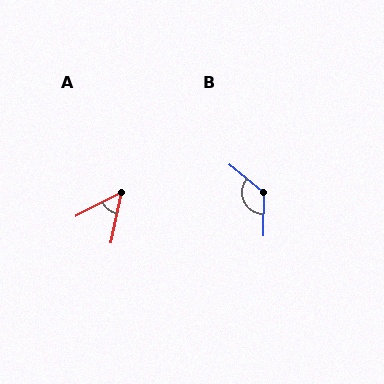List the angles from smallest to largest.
A (50°), B (129°).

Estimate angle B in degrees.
Approximately 129 degrees.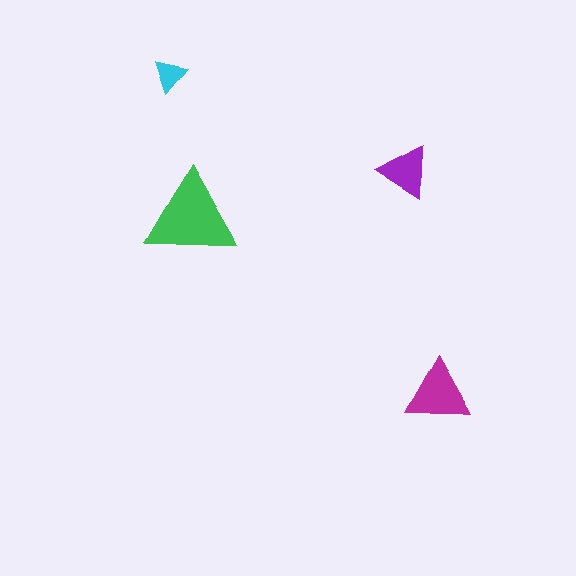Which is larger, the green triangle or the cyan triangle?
The green one.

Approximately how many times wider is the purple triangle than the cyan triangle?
About 1.5 times wider.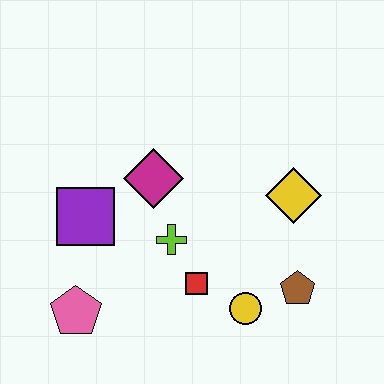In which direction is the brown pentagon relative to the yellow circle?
The brown pentagon is to the right of the yellow circle.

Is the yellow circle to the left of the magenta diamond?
No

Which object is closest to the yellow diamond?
The brown pentagon is closest to the yellow diamond.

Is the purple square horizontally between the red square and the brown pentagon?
No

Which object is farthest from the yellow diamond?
The pink pentagon is farthest from the yellow diamond.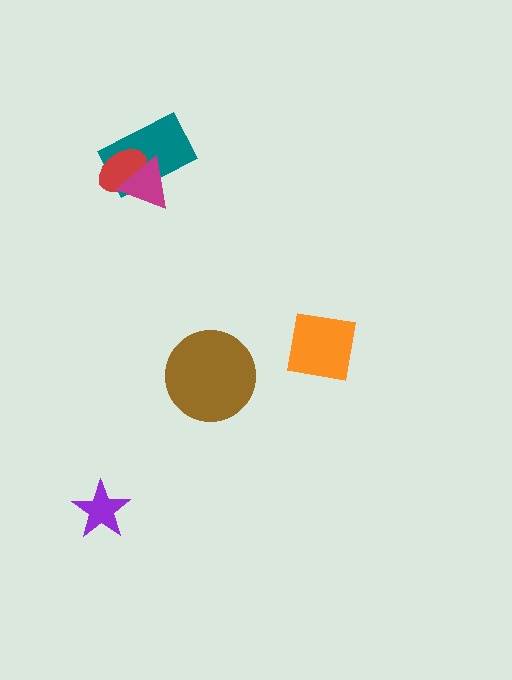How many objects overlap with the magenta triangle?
2 objects overlap with the magenta triangle.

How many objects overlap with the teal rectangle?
2 objects overlap with the teal rectangle.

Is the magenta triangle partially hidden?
No, no other shape covers it.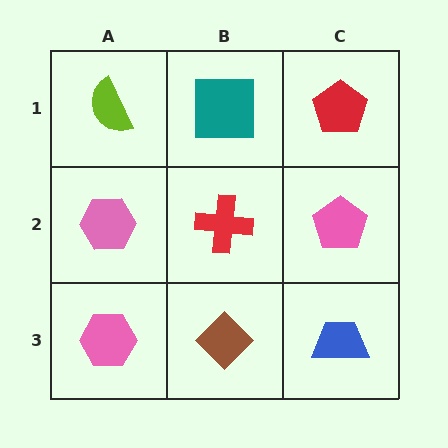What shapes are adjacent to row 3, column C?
A pink pentagon (row 2, column C), a brown diamond (row 3, column B).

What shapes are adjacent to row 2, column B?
A teal square (row 1, column B), a brown diamond (row 3, column B), a pink hexagon (row 2, column A), a pink pentagon (row 2, column C).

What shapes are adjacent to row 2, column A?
A lime semicircle (row 1, column A), a pink hexagon (row 3, column A), a red cross (row 2, column B).